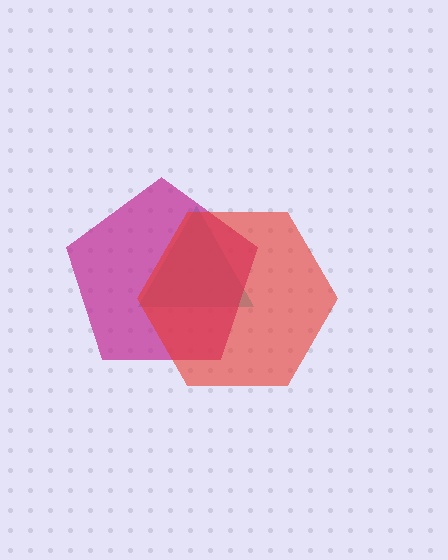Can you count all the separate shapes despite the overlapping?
Yes, there are 3 separate shapes.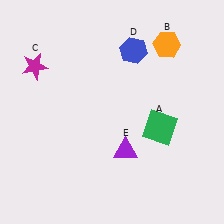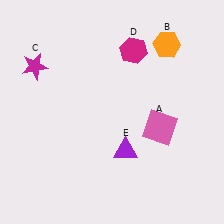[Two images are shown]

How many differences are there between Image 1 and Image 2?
There are 2 differences between the two images.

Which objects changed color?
A changed from green to pink. D changed from blue to magenta.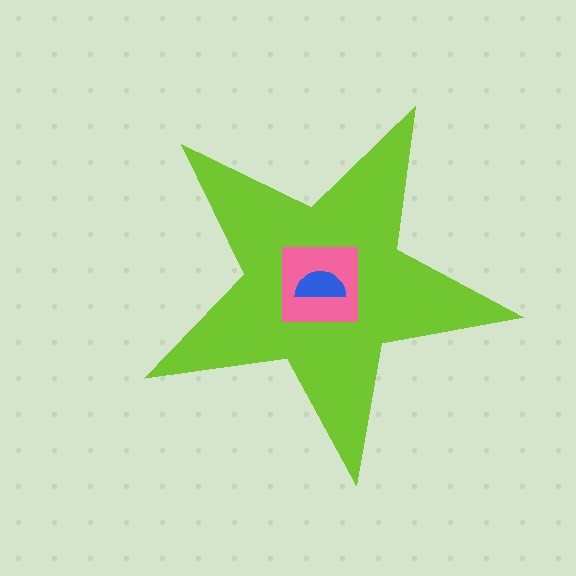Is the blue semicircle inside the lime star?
Yes.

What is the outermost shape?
The lime star.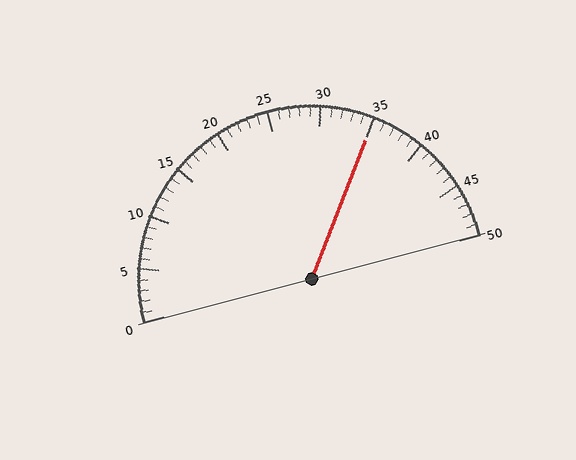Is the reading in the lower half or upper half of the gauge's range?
The reading is in the upper half of the range (0 to 50).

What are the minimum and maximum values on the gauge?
The gauge ranges from 0 to 50.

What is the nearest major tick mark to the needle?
The nearest major tick mark is 35.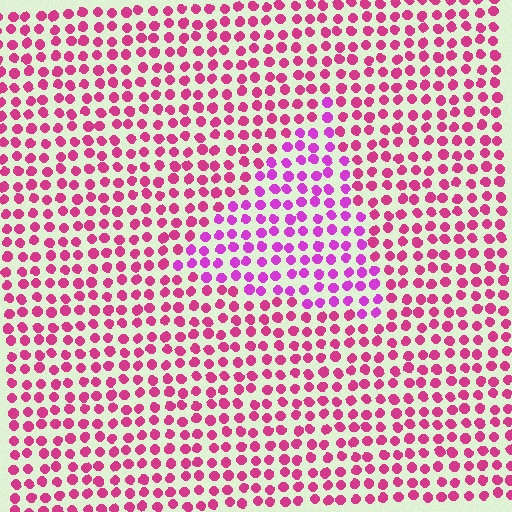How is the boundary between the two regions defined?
The boundary is defined purely by a slight shift in hue (about 29 degrees). Spacing, size, and orientation are identical on both sides.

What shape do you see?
I see a triangle.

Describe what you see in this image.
The image is filled with small magenta elements in a uniform arrangement. A triangle-shaped region is visible where the elements are tinted to a slightly different hue, forming a subtle color boundary.